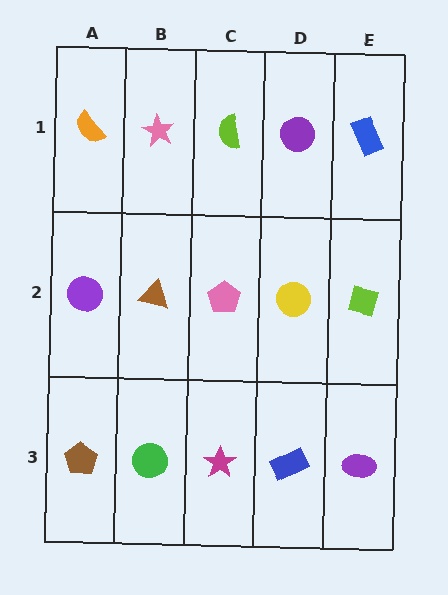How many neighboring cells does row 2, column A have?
3.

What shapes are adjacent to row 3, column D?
A yellow circle (row 2, column D), a magenta star (row 3, column C), a purple ellipse (row 3, column E).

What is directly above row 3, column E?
A lime square.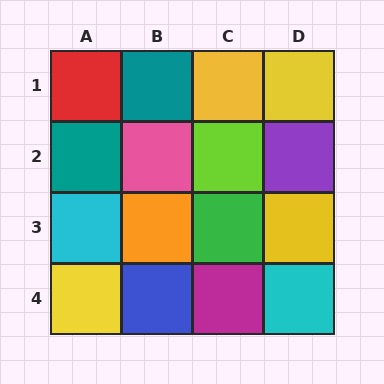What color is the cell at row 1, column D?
Yellow.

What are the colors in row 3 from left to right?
Cyan, orange, green, yellow.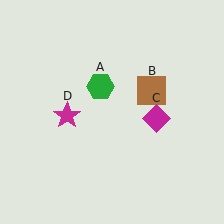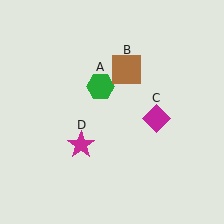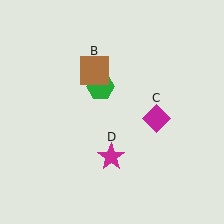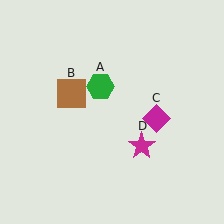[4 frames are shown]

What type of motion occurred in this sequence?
The brown square (object B), magenta star (object D) rotated counterclockwise around the center of the scene.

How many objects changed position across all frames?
2 objects changed position: brown square (object B), magenta star (object D).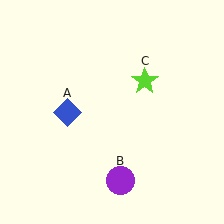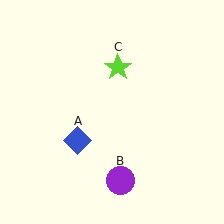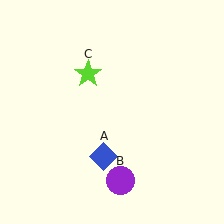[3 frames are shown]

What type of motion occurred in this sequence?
The blue diamond (object A), lime star (object C) rotated counterclockwise around the center of the scene.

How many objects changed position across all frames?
2 objects changed position: blue diamond (object A), lime star (object C).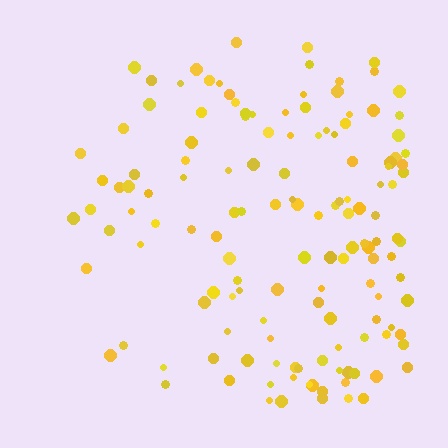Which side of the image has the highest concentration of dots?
The right.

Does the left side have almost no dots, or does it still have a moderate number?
Still a moderate number, just noticeably fewer than the right.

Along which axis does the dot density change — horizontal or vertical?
Horizontal.